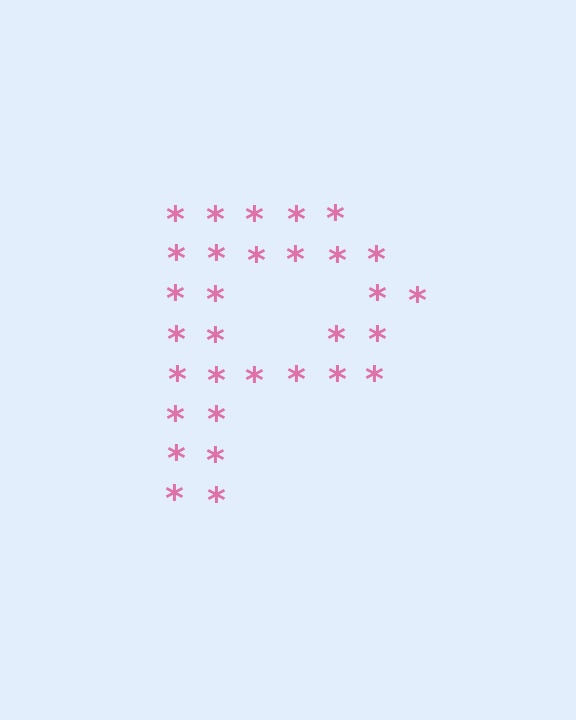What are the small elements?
The small elements are asterisks.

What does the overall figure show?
The overall figure shows the letter P.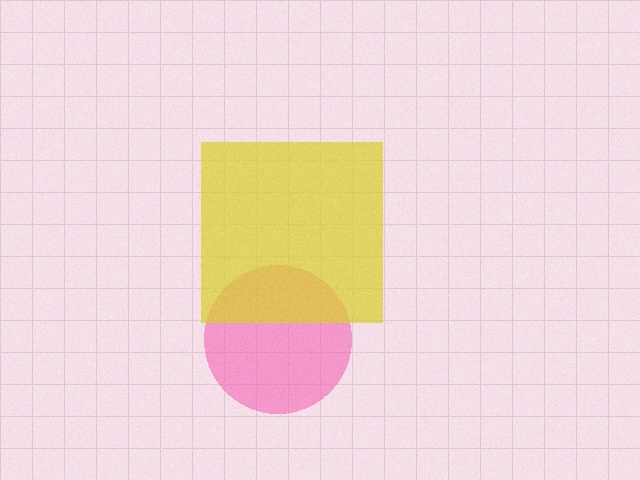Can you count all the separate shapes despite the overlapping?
Yes, there are 2 separate shapes.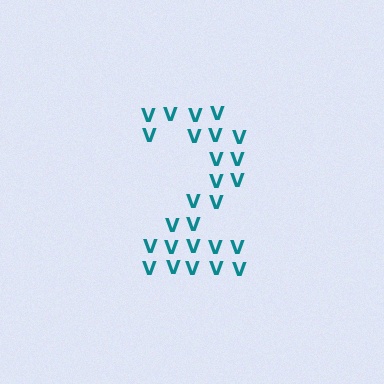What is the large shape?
The large shape is the digit 2.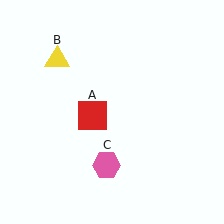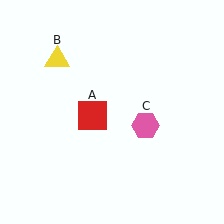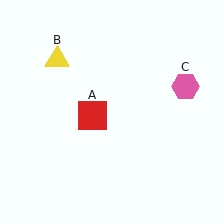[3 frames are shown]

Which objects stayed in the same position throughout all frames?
Red square (object A) and yellow triangle (object B) remained stationary.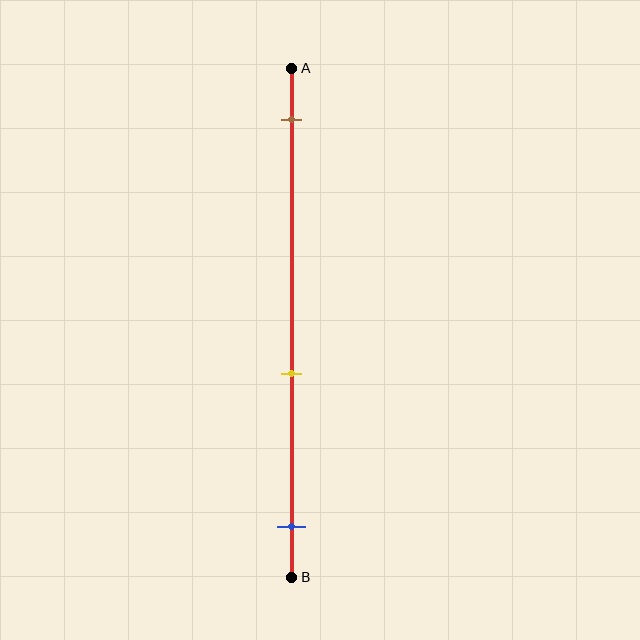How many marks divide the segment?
There are 3 marks dividing the segment.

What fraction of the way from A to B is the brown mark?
The brown mark is approximately 10% (0.1) of the way from A to B.